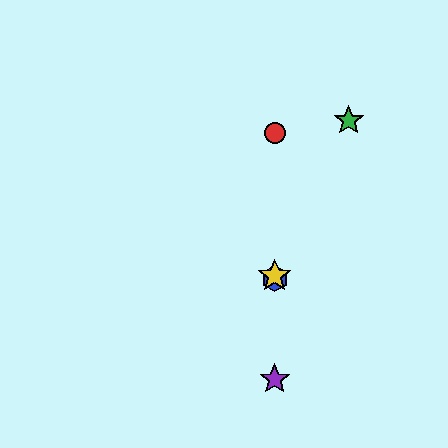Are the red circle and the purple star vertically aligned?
Yes, both are at x≈275.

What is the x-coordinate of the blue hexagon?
The blue hexagon is at x≈275.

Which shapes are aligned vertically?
The red circle, the blue hexagon, the yellow star, the purple star are aligned vertically.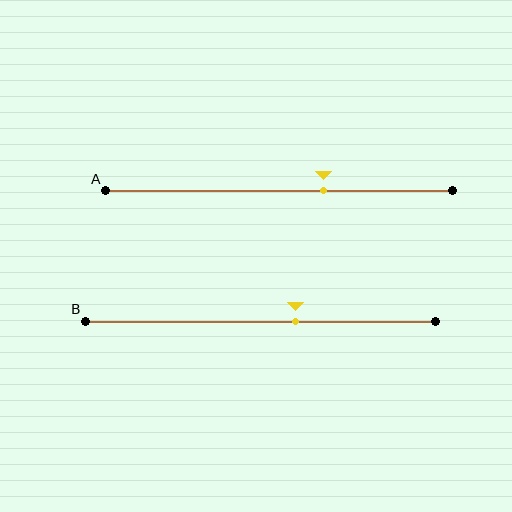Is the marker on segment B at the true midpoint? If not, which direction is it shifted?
No, the marker on segment B is shifted to the right by about 10% of the segment length.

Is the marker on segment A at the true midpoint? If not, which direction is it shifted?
No, the marker on segment A is shifted to the right by about 13% of the segment length.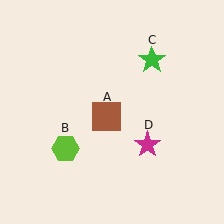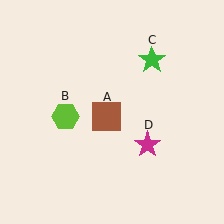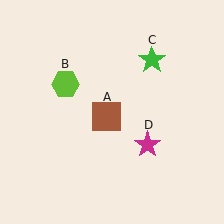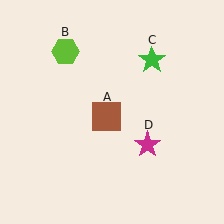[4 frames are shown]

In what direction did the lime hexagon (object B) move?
The lime hexagon (object B) moved up.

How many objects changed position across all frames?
1 object changed position: lime hexagon (object B).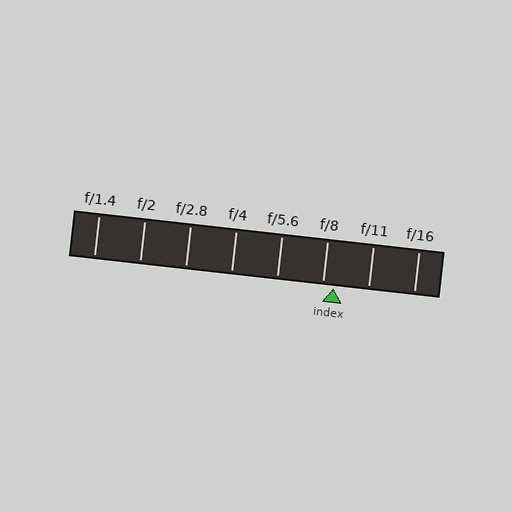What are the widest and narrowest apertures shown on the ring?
The widest aperture shown is f/1.4 and the narrowest is f/16.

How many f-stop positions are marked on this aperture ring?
There are 8 f-stop positions marked.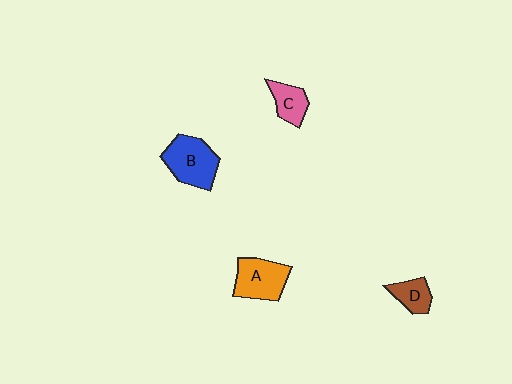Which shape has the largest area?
Shape B (blue).